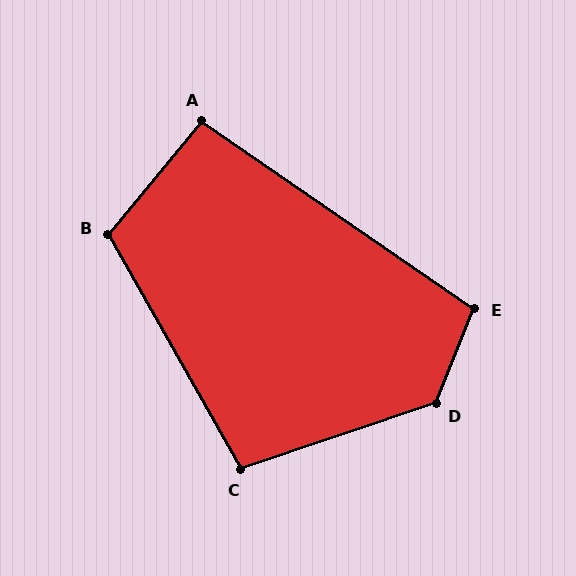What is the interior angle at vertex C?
Approximately 101 degrees (obtuse).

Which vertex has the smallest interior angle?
A, at approximately 95 degrees.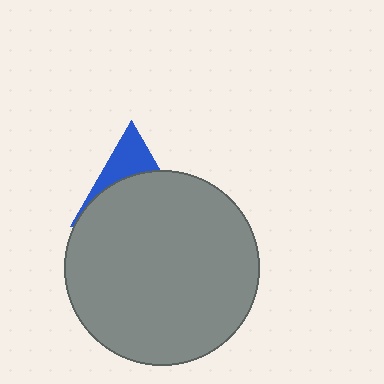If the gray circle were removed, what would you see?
You would see the complete blue triangle.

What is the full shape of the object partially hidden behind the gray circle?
The partially hidden object is a blue triangle.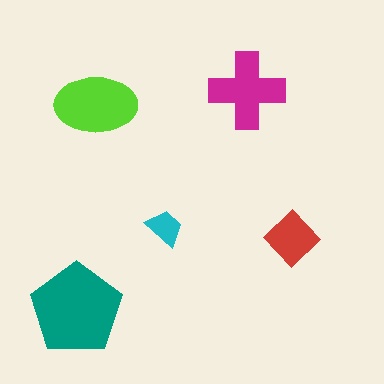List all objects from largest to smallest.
The teal pentagon, the lime ellipse, the magenta cross, the red diamond, the cyan trapezoid.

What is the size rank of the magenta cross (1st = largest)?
3rd.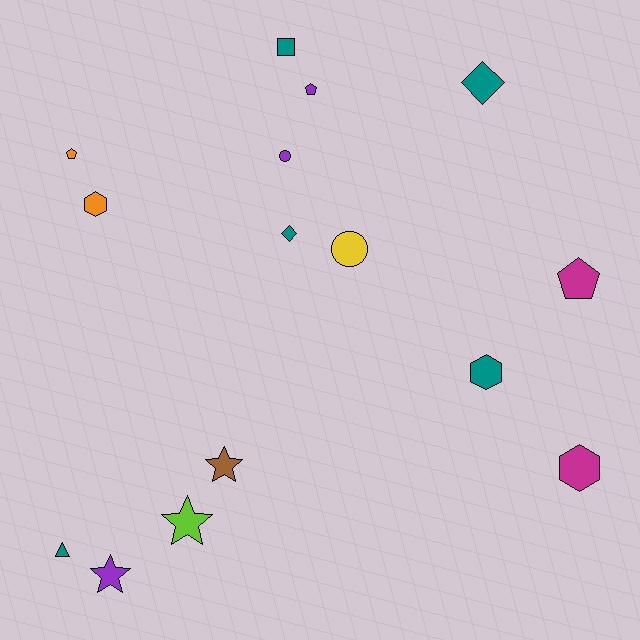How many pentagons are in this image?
There are 3 pentagons.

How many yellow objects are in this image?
There is 1 yellow object.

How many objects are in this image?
There are 15 objects.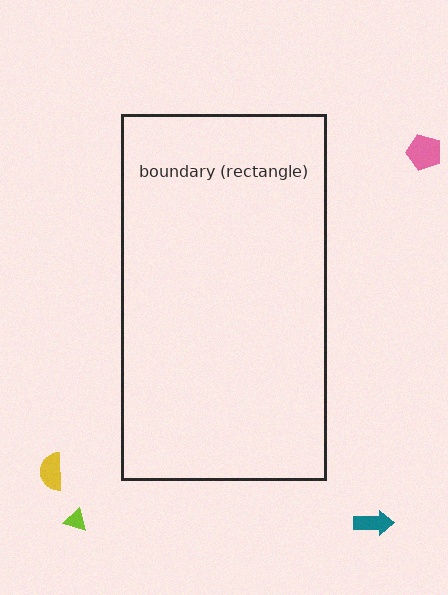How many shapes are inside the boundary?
0 inside, 4 outside.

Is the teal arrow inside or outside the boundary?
Outside.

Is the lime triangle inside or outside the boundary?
Outside.